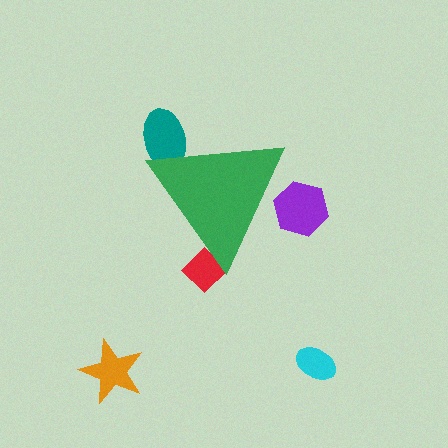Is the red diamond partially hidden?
Yes, the red diamond is partially hidden behind the green triangle.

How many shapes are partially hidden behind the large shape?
3 shapes are partially hidden.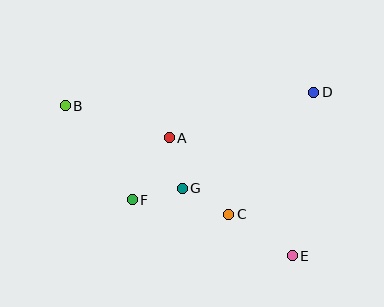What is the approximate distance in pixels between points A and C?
The distance between A and C is approximately 96 pixels.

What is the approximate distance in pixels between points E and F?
The distance between E and F is approximately 170 pixels.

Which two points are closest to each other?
Points F and G are closest to each other.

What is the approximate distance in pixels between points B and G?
The distance between B and G is approximately 143 pixels.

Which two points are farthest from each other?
Points B and E are farthest from each other.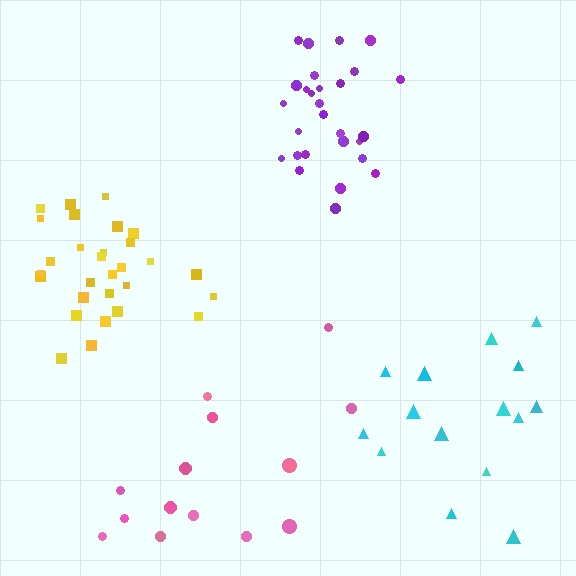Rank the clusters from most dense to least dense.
purple, yellow, cyan, pink.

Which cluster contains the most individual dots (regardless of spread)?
Yellow (29).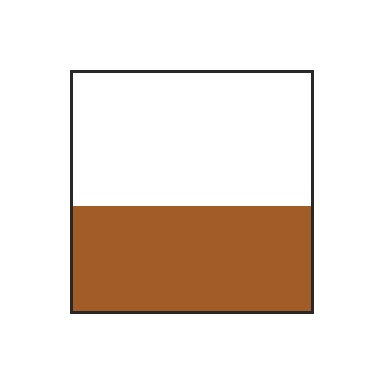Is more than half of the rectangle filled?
No.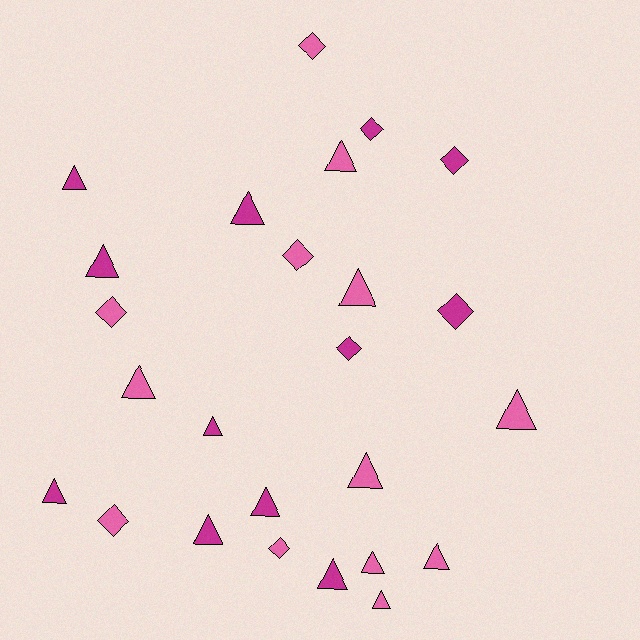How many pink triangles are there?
There are 8 pink triangles.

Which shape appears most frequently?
Triangle, with 16 objects.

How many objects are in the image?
There are 25 objects.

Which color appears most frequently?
Pink, with 13 objects.